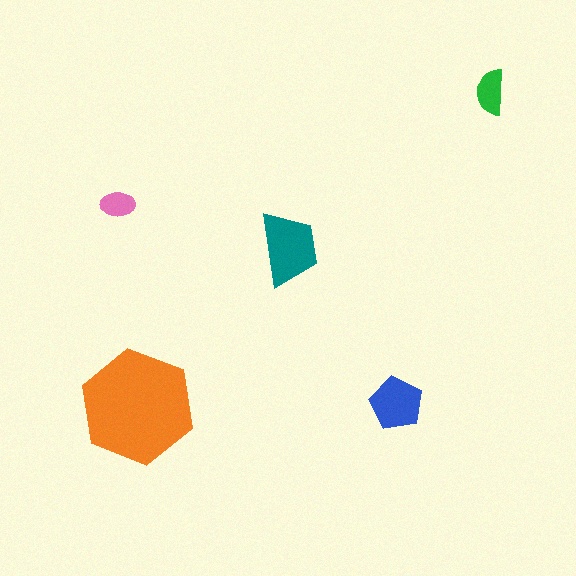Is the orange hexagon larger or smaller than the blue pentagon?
Larger.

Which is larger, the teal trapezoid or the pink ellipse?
The teal trapezoid.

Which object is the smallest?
The pink ellipse.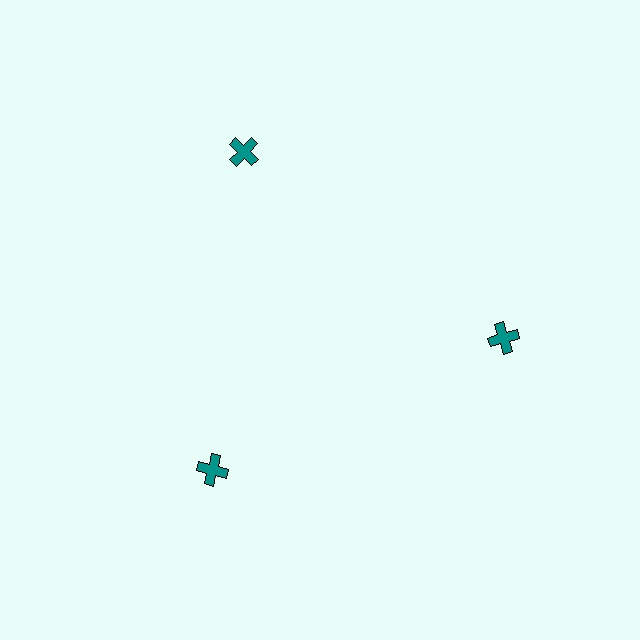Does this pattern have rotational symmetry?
Yes, this pattern has 3-fold rotational symmetry. It looks the same after rotating 120 degrees around the center.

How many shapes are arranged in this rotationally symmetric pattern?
There are 3 shapes, arranged in 3 groups of 1.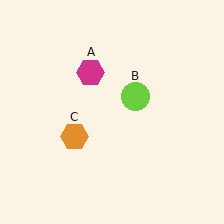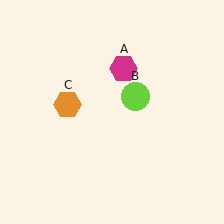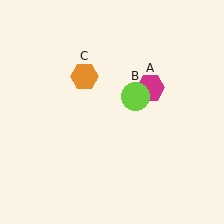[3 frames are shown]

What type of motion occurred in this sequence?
The magenta hexagon (object A), orange hexagon (object C) rotated clockwise around the center of the scene.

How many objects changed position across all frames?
2 objects changed position: magenta hexagon (object A), orange hexagon (object C).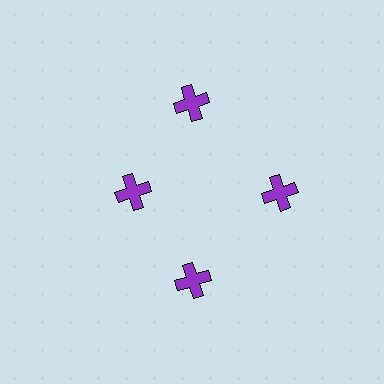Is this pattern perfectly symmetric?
No. The 4 purple crosses are arranged in a ring, but one element near the 9 o'clock position is pulled inward toward the center, breaking the 4-fold rotational symmetry.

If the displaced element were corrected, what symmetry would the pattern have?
It would have 4-fold rotational symmetry — the pattern would map onto itself every 90 degrees.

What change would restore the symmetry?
The symmetry would be restored by moving it outward, back onto the ring so that all 4 crosses sit at equal angles and equal distance from the center.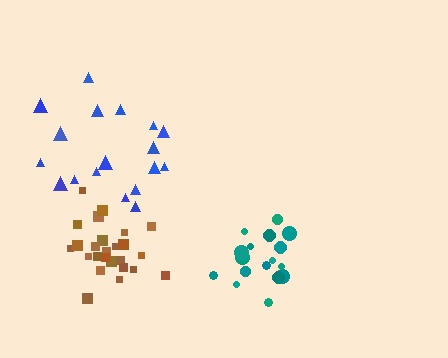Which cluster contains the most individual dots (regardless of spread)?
Brown (25).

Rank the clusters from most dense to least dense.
brown, teal, blue.